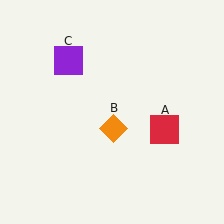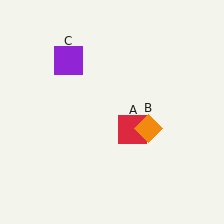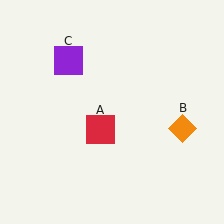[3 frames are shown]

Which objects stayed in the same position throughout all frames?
Purple square (object C) remained stationary.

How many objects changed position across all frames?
2 objects changed position: red square (object A), orange diamond (object B).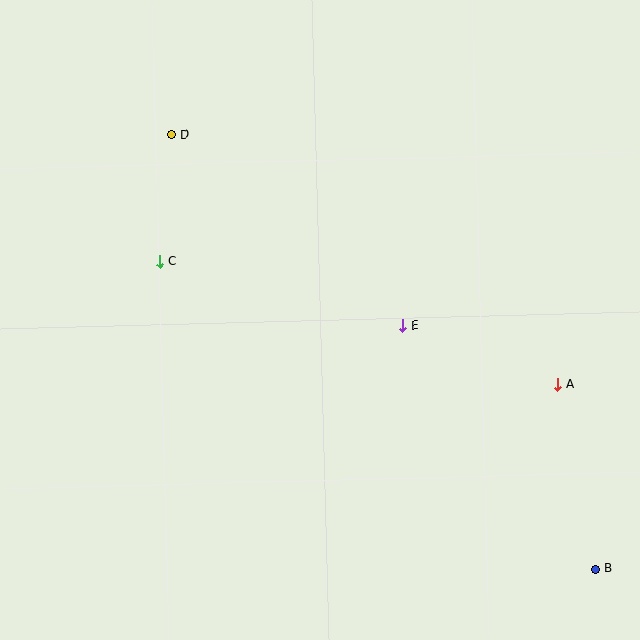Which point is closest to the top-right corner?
Point A is closest to the top-right corner.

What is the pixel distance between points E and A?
The distance between E and A is 166 pixels.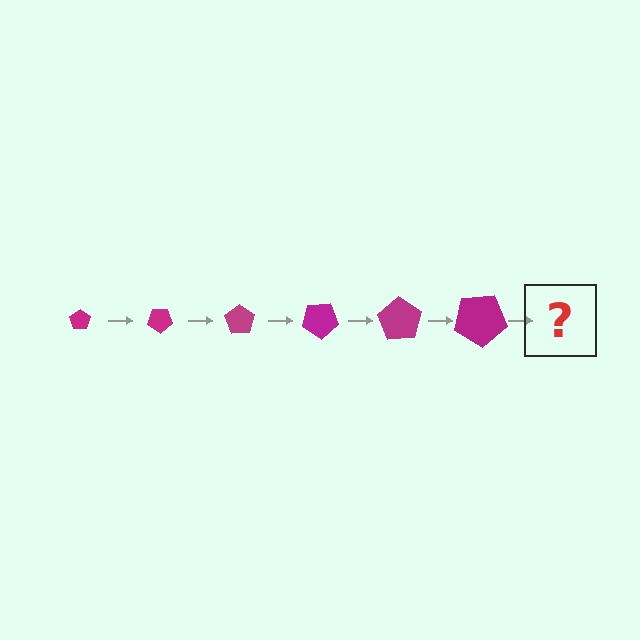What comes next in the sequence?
The next element should be a pentagon, larger than the previous one and rotated 210 degrees from the start.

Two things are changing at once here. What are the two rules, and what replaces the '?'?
The two rules are that the pentagon grows larger each step and it rotates 35 degrees each step. The '?' should be a pentagon, larger than the previous one and rotated 210 degrees from the start.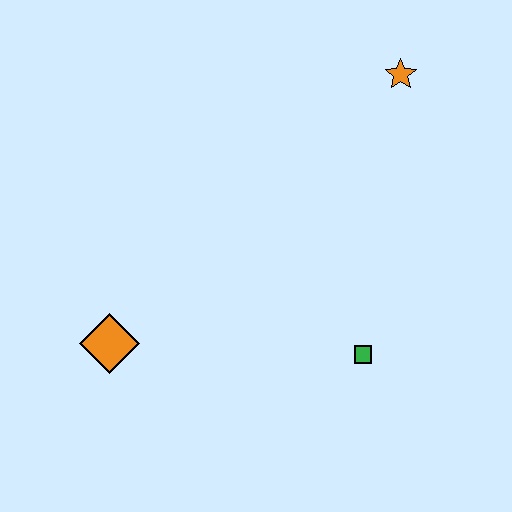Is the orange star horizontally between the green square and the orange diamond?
No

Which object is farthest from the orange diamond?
The orange star is farthest from the orange diamond.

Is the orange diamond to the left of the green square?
Yes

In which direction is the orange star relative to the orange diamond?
The orange star is to the right of the orange diamond.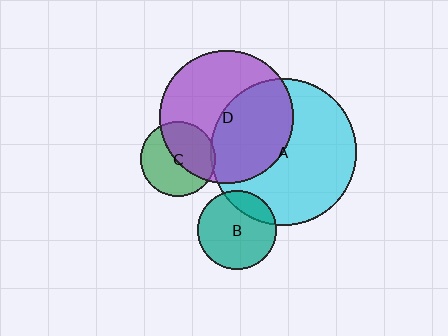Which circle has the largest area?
Circle A (cyan).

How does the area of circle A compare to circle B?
Approximately 3.5 times.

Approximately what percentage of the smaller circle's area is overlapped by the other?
Approximately 5%.